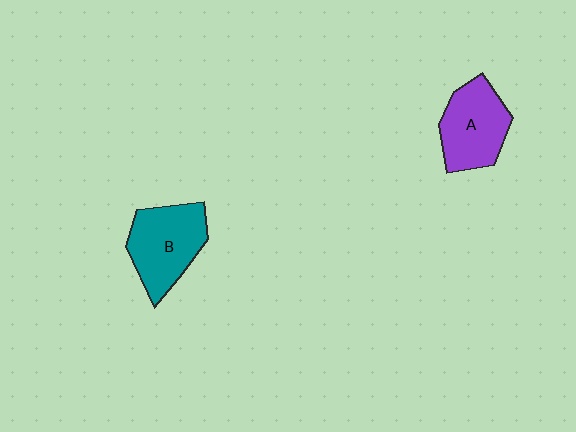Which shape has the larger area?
Shape B (teal).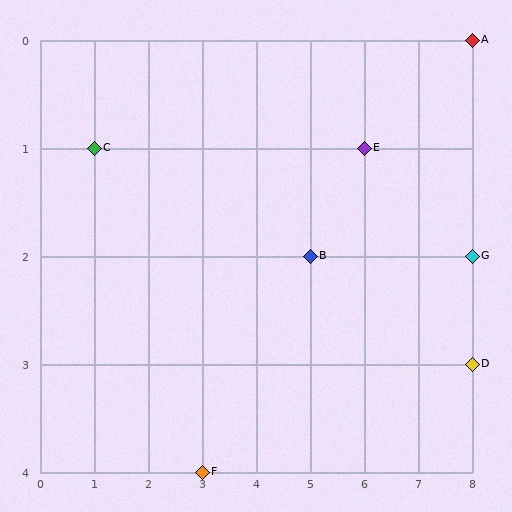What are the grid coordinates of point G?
Point G is at grid coordinates (8, 2).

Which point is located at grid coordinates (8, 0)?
Point A is at (8, 0).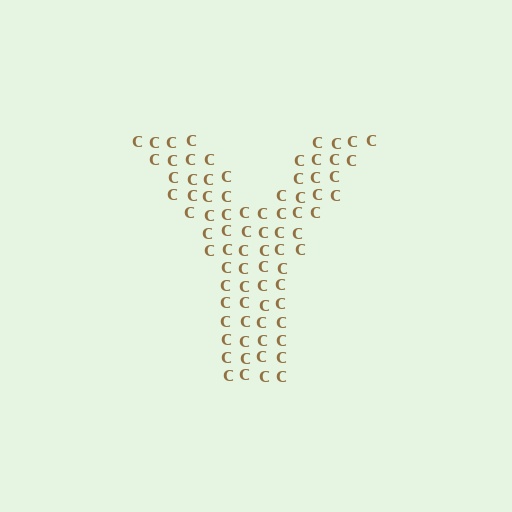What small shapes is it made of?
It is made of small letter C's.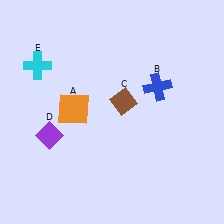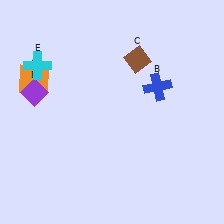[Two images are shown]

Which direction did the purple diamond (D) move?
The purple diamond (D) moved up.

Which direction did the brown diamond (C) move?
The brown diamond (C) moved up.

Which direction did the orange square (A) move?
The orange square (A) moved left.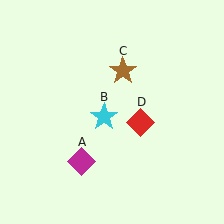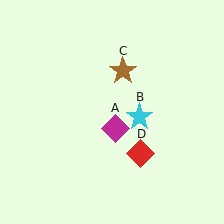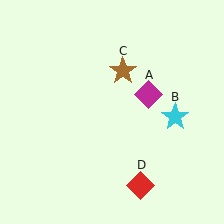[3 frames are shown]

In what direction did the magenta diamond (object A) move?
The magenta diamond (object A) moved up and to the right.